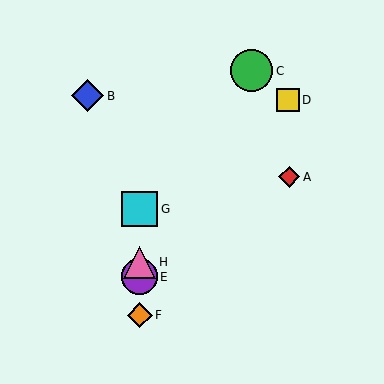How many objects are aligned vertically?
4 objects (E, F, G, H) are aligned vertically.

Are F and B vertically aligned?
No, F is at x≈140 and B is at x≈87.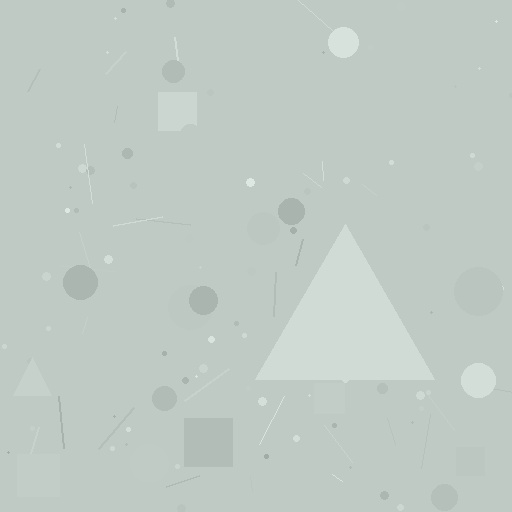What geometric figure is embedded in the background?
A triangle is embedded in the background.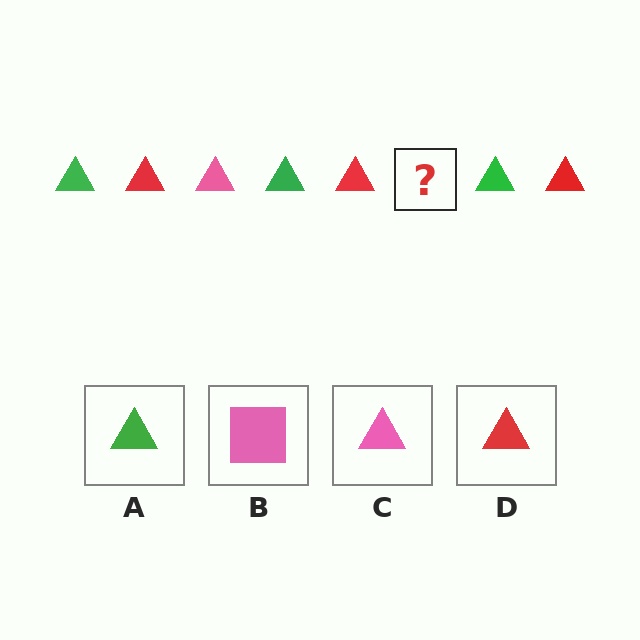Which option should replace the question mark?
Option C.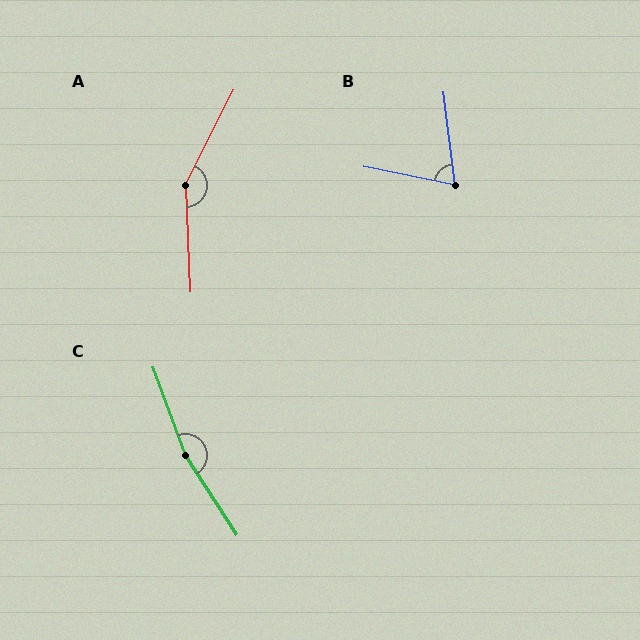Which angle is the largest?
C, at approximately 167 degrees.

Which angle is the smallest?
B, at approximately 71 degrees.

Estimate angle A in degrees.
Approximately 151 degrees.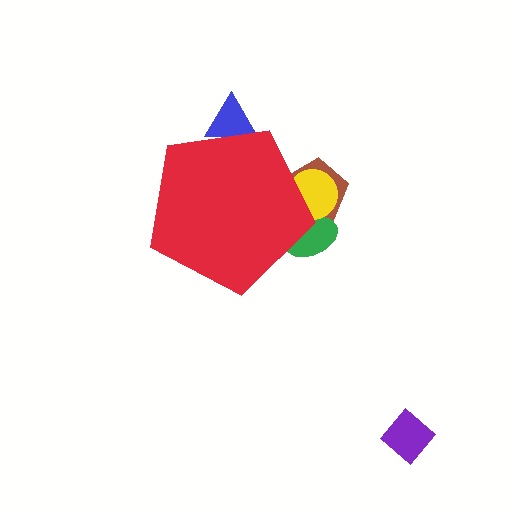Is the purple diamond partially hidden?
No, the purple diamond is fully visible.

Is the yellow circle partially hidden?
Yes, the yellow circle is partially hidden behind the red pentagon.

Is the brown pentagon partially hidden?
Yes, the brown pentagon is partially hidden behind the red pentagon.